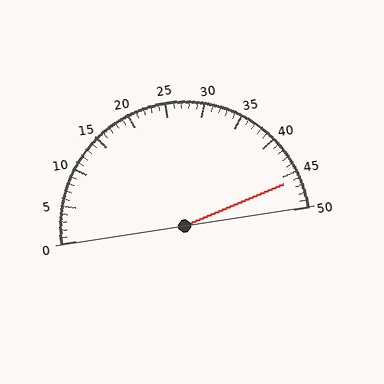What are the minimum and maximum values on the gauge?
The gauge ranges from 0 to 50.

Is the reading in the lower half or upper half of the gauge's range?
The reading is in the upper half of the range (0 to 50).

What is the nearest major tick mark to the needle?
The nearest major tick mark is 45.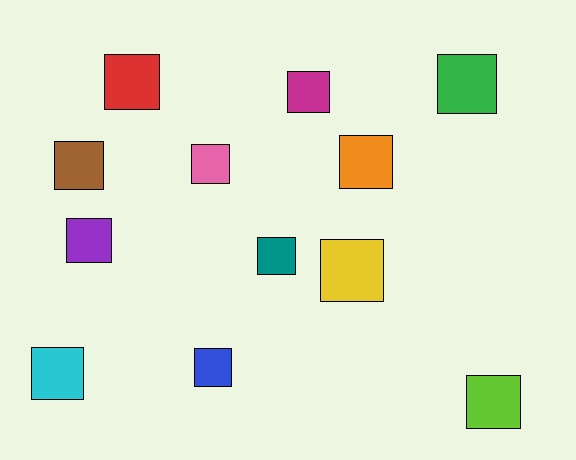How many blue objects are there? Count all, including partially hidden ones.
There is 1 blue object.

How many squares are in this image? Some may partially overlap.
There are 12 squares.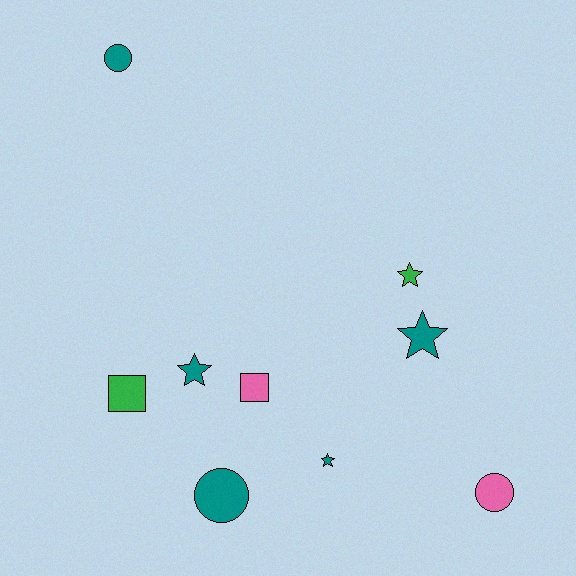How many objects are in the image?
There are 9 objects.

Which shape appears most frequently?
Star, with 4 objects.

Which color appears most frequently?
Teal, with 5 objects.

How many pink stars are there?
There are no pink stars.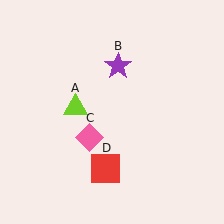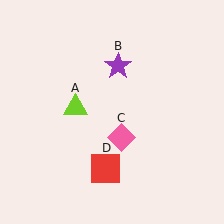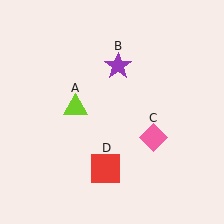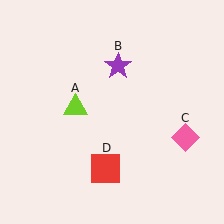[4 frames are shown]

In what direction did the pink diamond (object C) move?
The pink diamond (object C) moved right.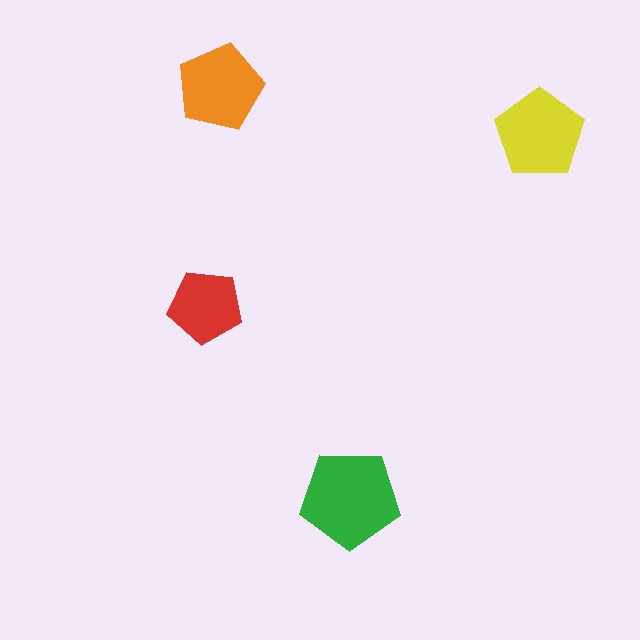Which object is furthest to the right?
The yellow pentagon is rightmost.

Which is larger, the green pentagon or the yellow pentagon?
The green one.